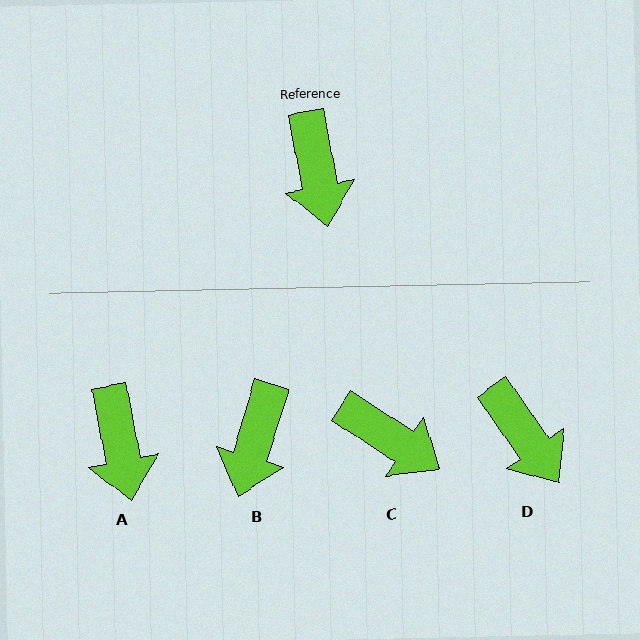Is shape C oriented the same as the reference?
No, it is off by about 46 degrees.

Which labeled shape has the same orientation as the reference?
A.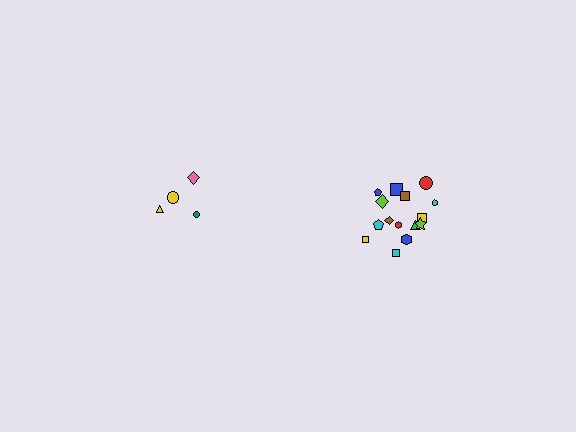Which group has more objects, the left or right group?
The right group.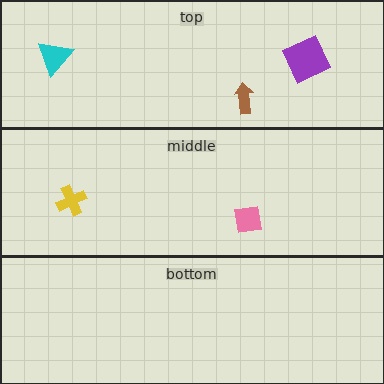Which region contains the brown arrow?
The top region.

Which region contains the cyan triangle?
The top region.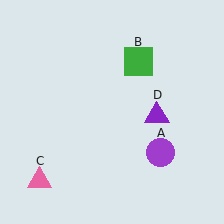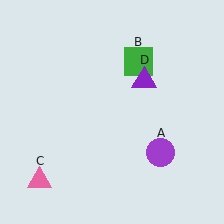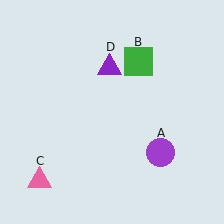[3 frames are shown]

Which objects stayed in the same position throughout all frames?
Purple circle (object A) and green square (object B) and pink triangle (object C) remained stationary.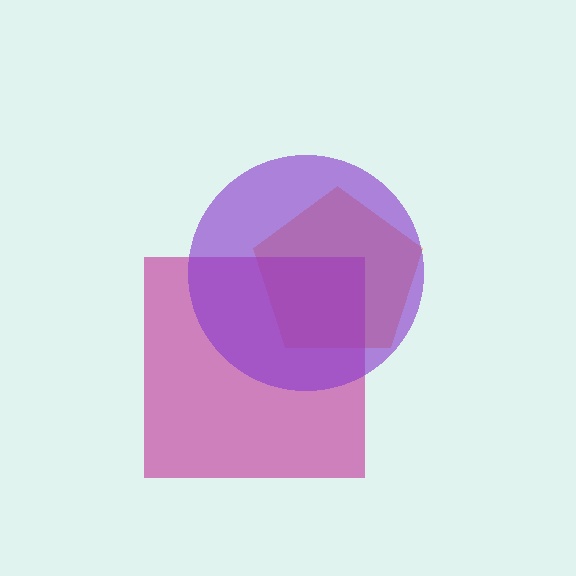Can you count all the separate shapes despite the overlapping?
Yes, there are 3 separate shapes.